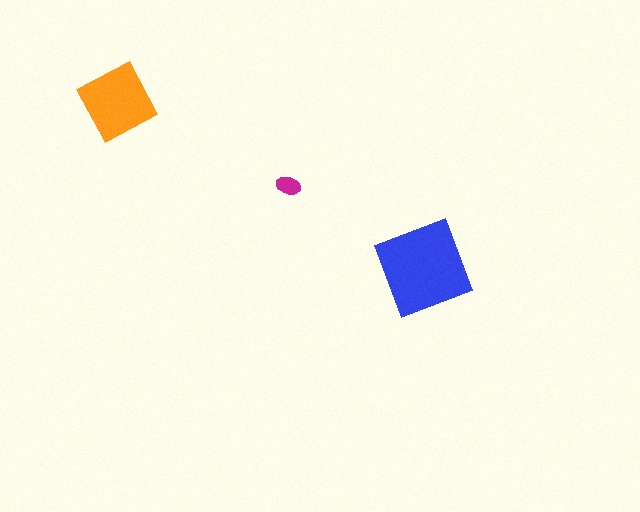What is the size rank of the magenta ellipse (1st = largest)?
3rd.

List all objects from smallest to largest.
The magenta ellipse, the orange square, the blue diamond.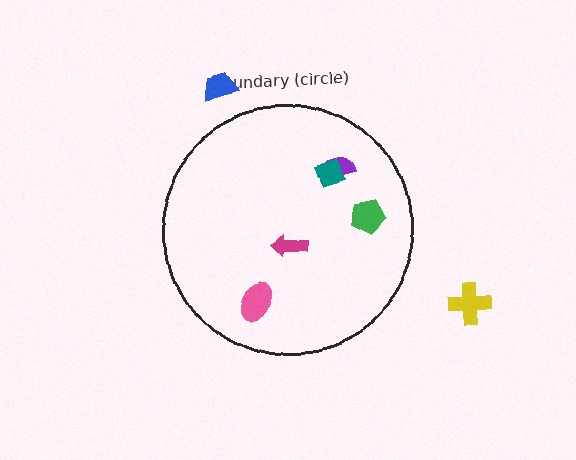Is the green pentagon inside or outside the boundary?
Inside.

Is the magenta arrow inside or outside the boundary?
Inside.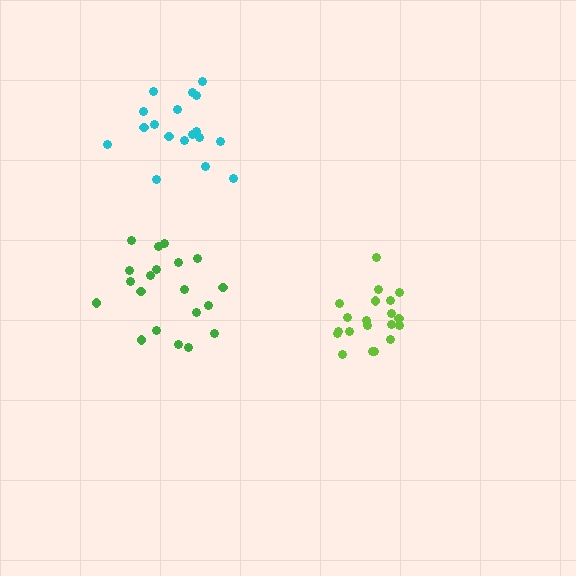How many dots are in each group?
Group 1: 20 dots, Group 2: 20 dots, Group 3: 18 dots (58 total).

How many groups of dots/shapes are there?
There are 3 groups.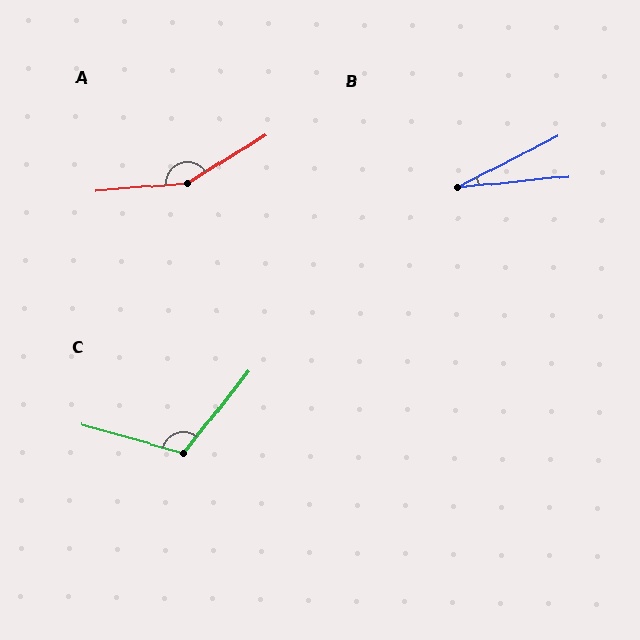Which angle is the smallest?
B, at approximately 22 degrees.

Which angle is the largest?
A, at approximately 153 degrees.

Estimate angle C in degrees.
Approximately 112 degrees.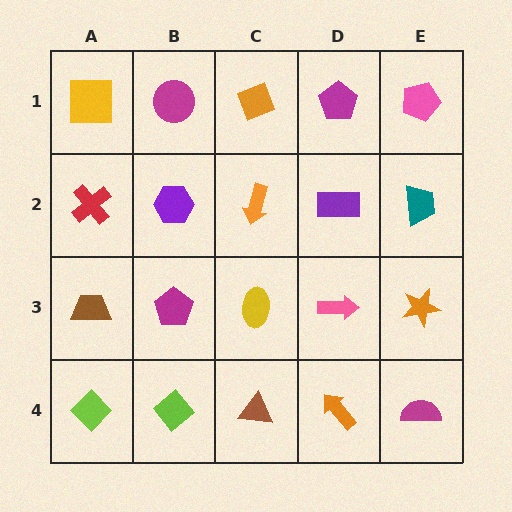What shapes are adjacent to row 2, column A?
A yellow square (row 1, column A), a brown trapezoid (row 3, column A), a purple hexagon (row 2, column B).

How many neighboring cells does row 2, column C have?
4.